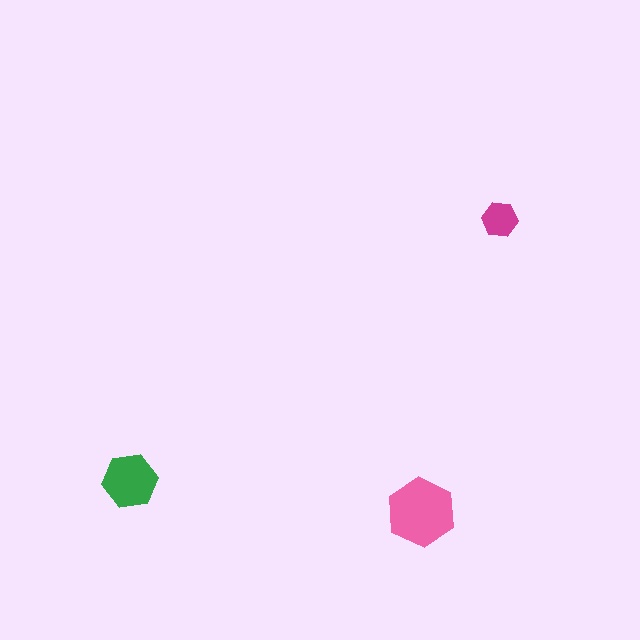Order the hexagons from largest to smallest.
the pink one, the green one, the magenta one.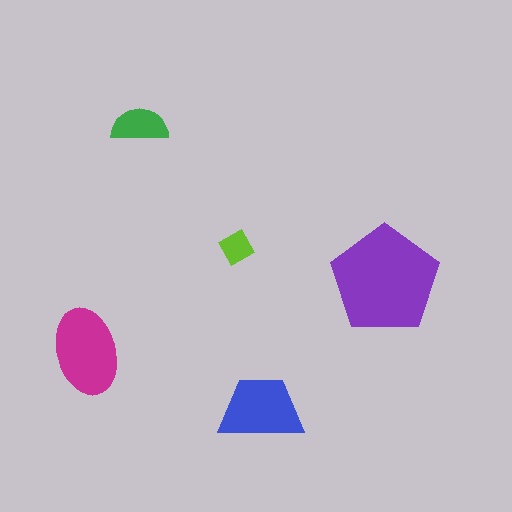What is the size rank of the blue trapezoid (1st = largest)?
3rd.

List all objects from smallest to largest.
The lime square, the green semicircle, the blue trapezoid, the magenta ellipse, the purple pentagon.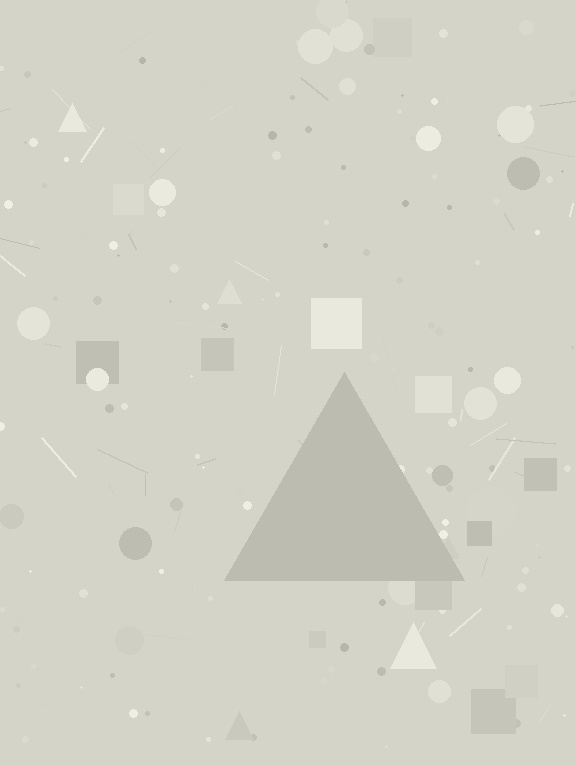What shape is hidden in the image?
A triangle is hidden in the image.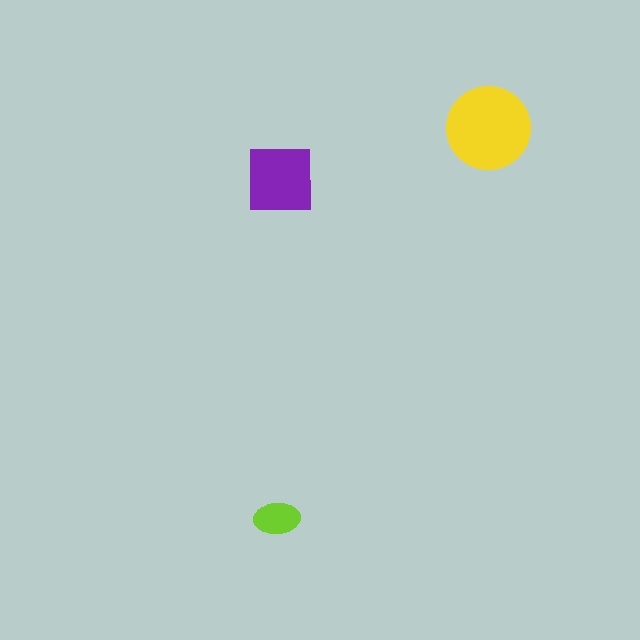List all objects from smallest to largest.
The lime ellipse, the purple square, the yellow circle.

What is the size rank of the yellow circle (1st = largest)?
1st.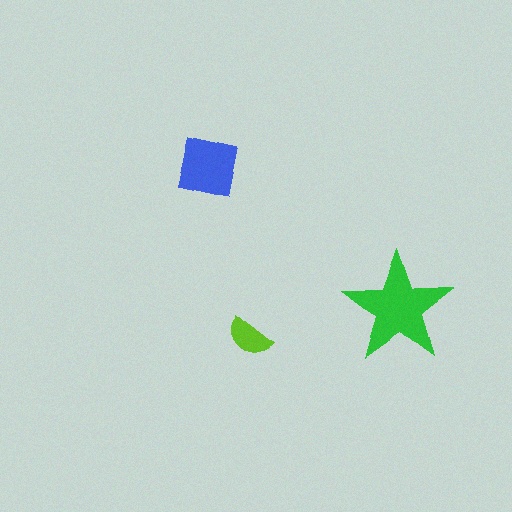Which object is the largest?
The green star.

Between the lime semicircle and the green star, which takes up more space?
The green star.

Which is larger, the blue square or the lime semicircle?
The blue square.